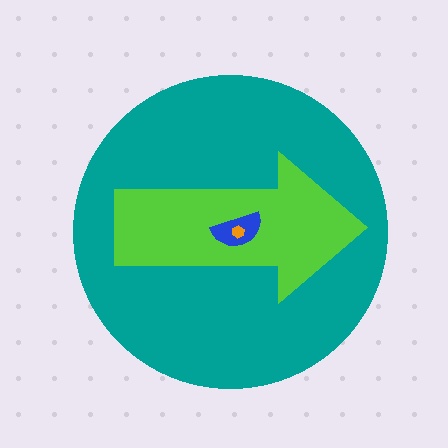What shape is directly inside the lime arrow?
The blue semicircle.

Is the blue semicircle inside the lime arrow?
Yes.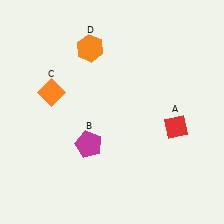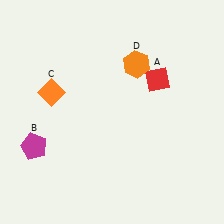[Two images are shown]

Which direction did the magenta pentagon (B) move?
The magenta pentagon (B) moved left.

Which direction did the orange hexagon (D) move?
The orange hexagon (D) moved right.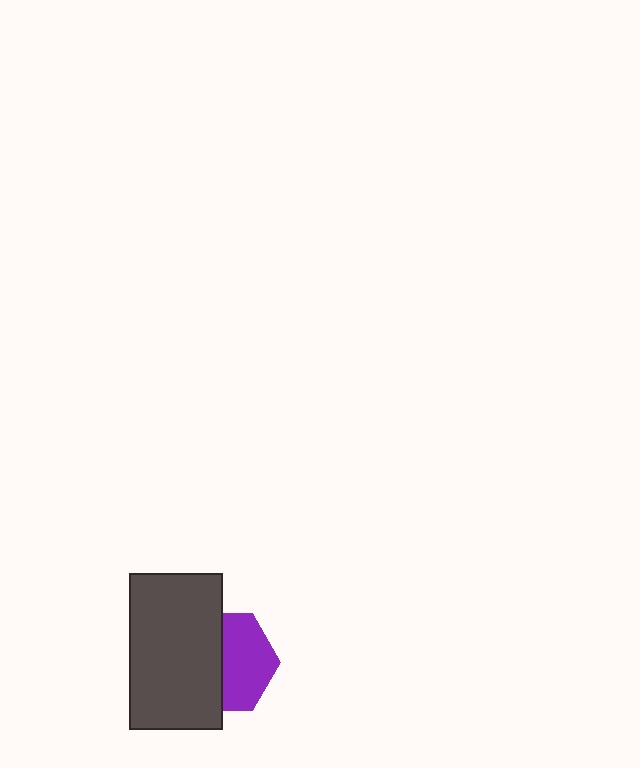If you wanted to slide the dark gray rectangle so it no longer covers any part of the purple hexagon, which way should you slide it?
Slide it left — that is the most direct way to separate the two shapes.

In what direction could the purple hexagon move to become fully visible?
The purple hexagon could move right. That would shift it out from behind the dark gray rectangle entirely.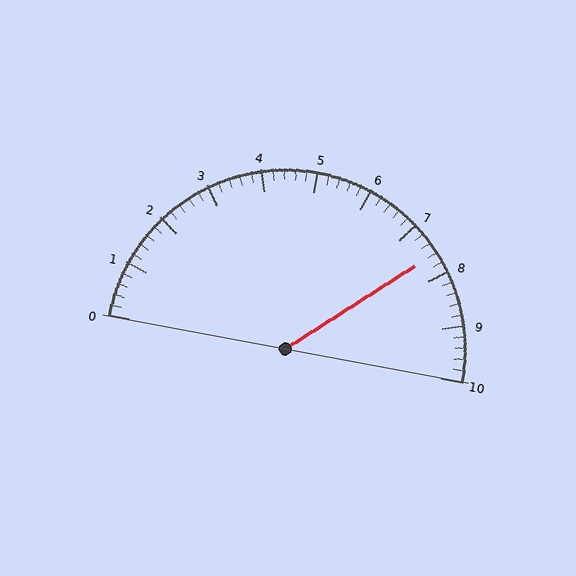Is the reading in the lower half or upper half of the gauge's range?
The reading is in the upper half of the range (0 to 10).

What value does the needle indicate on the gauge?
The needle indicates approximately 7.6.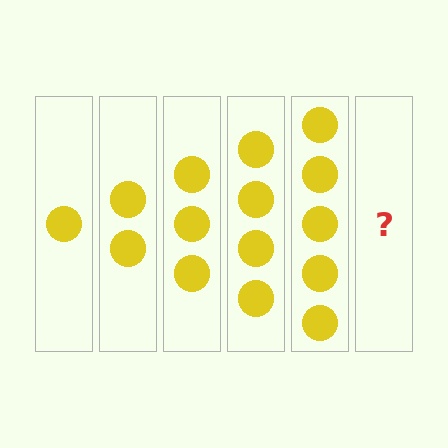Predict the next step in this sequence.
The next step is 6 circles.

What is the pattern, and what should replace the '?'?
The pattern is that each step adds one more circle. The '?' should be 6 circles.